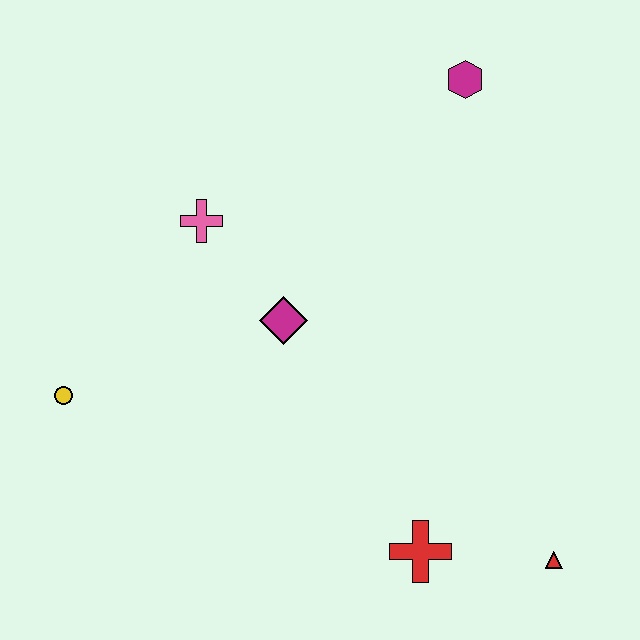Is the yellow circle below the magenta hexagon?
Yes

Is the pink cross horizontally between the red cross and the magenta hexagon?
No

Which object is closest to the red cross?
The red triangle is closest to the red cross.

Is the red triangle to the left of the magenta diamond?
No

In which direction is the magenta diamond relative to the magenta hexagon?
The magenta diamond is below the magenta hexagon.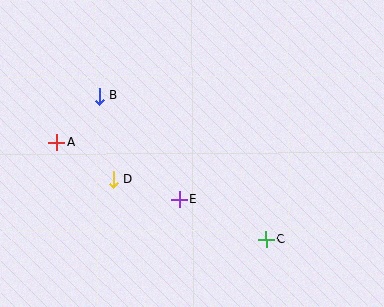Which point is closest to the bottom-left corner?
Point D is closest to the bottom-left corner.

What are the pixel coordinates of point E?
Point E is at (179, 199).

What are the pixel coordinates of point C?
Point C is at (266, 239).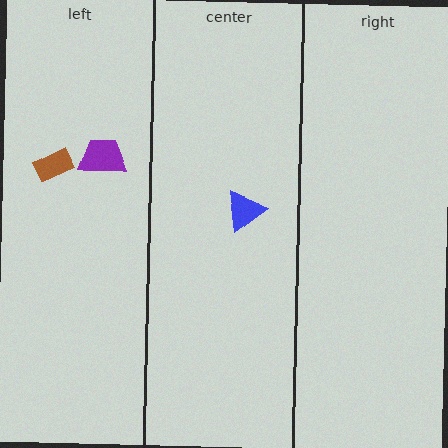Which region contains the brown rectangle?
The left region.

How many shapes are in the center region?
1.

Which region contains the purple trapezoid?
The left region.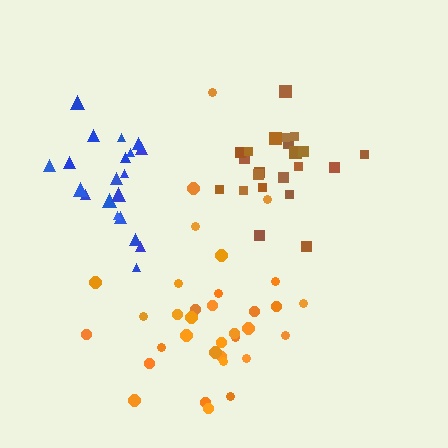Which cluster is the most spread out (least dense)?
Orange.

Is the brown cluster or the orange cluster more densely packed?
Brown.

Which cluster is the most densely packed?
Brown.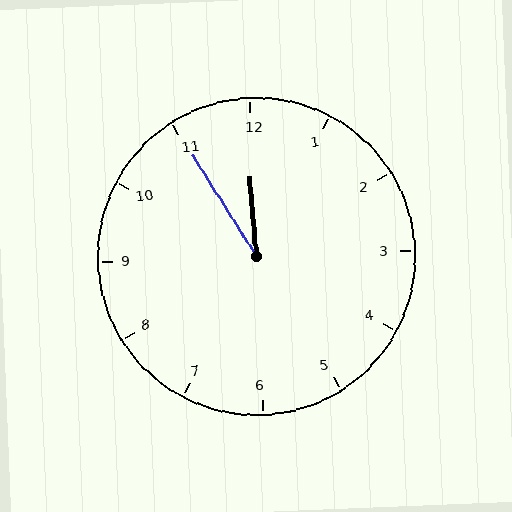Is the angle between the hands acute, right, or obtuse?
It is acute.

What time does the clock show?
11:55.